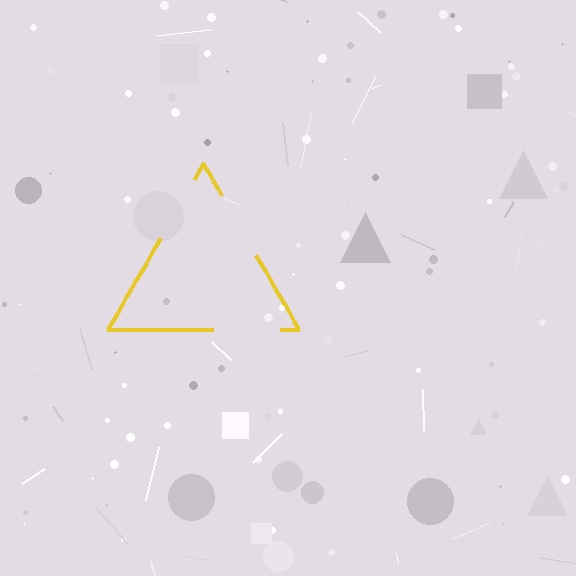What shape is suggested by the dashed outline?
The dashed outline suggests a triangle.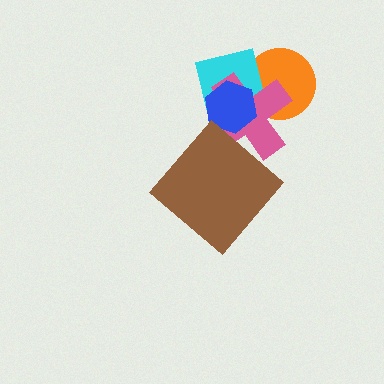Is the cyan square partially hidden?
Yes, it is partially covered by another shape.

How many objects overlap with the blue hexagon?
3 objects overlap with the blue hexagon.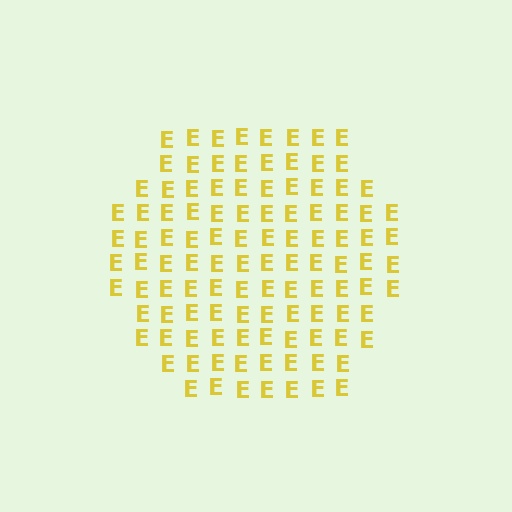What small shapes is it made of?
It is made of small letter E's.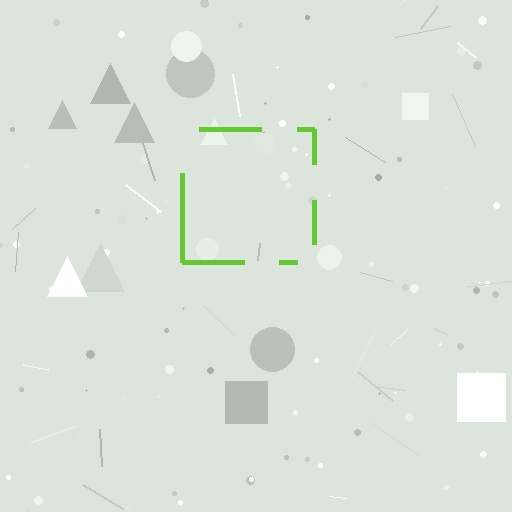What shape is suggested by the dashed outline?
The dashed outline suggests a square.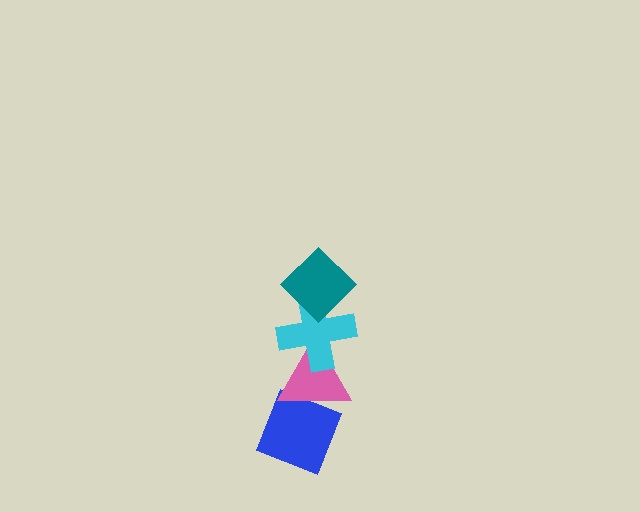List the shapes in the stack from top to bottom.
From top to bottom: the teal diamond, the cyan cross, the pink triangle, the blue diamond.